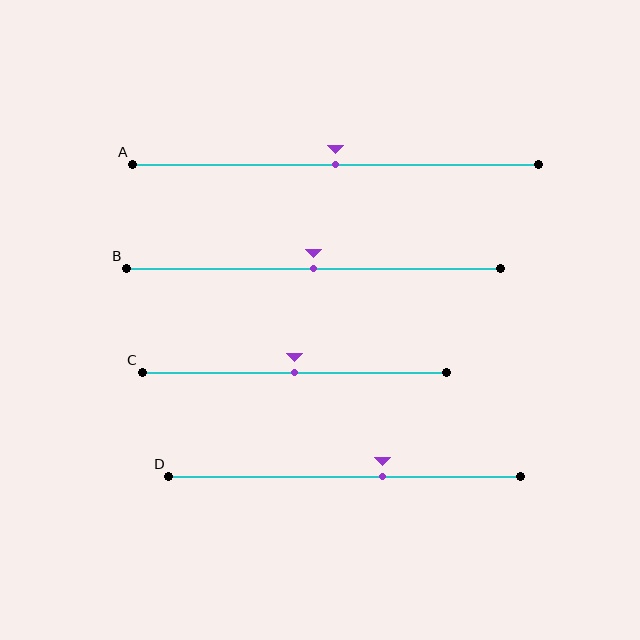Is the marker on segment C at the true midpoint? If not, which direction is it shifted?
Yes, the marker on segment C is at the true midpoint.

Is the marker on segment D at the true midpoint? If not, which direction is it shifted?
No, the marker on segment D is shifted to the right by about 11% of the segment length.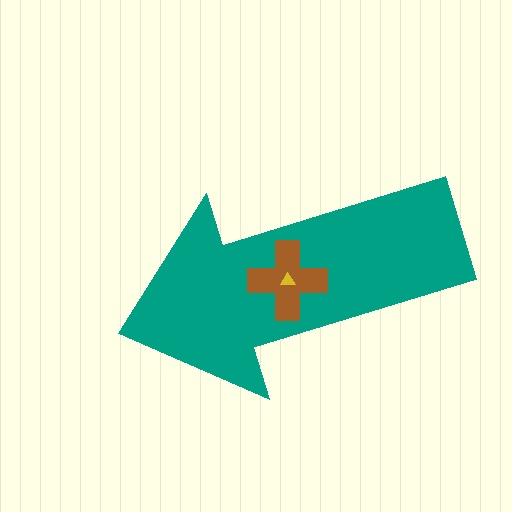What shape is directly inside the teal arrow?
The brown cross.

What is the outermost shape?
The teal arrow.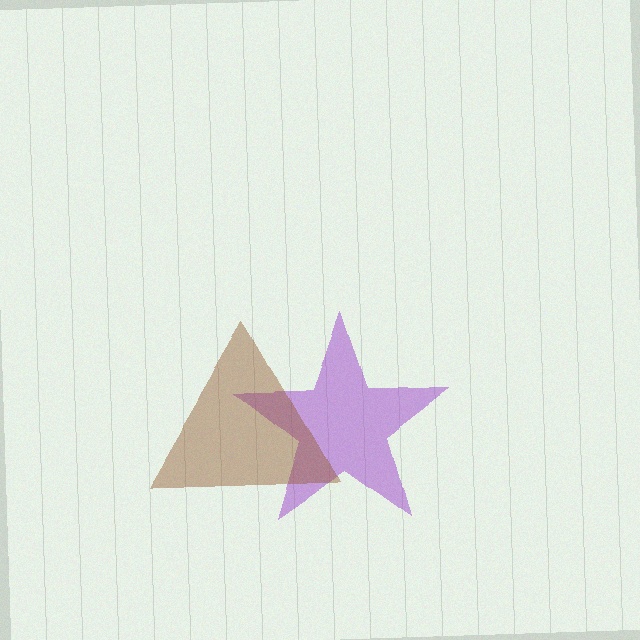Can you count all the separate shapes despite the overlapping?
Yes, there are 2 separate shapes.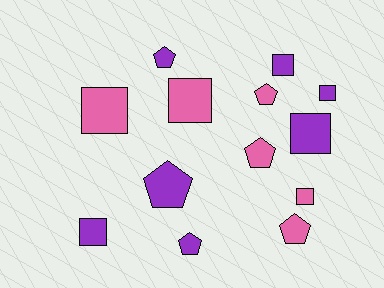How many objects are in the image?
There are 13 objects.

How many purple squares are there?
There are 4 purple squares.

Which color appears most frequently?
Purple, with 7 objects.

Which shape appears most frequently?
Square, with 7 objects.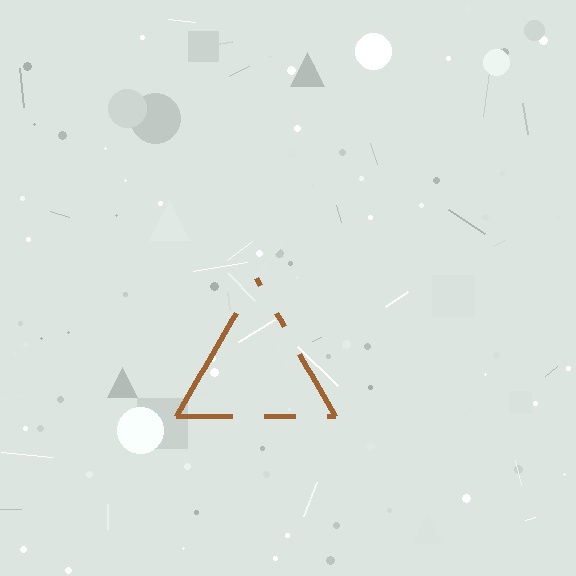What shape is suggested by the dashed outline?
The dashed outline suggests a triangle.